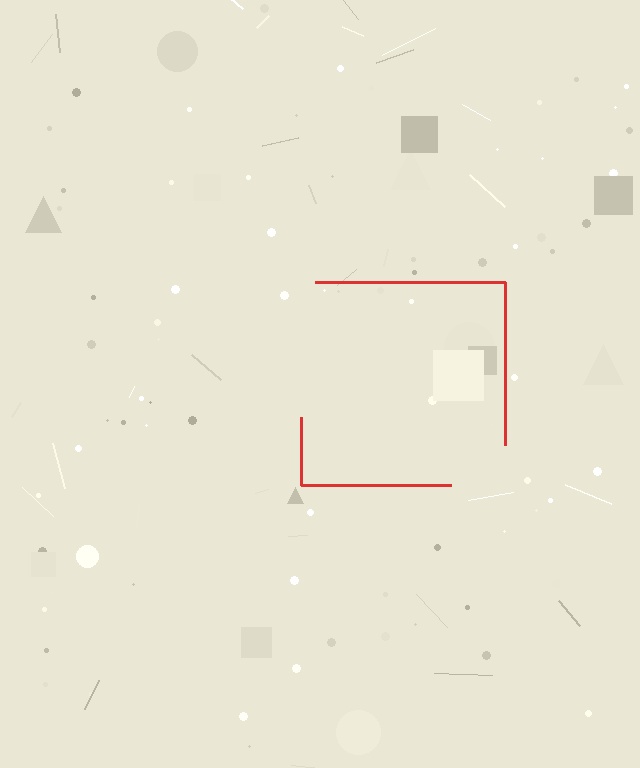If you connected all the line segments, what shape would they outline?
They would outline a square.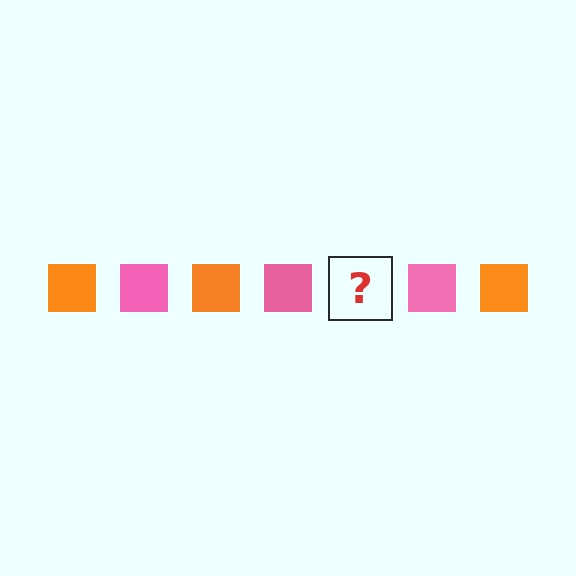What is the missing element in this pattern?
The missing element is an orange square.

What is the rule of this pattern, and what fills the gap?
The rule is that the pattern cycles through orange, pink squares. The gap should be filled with an orange square.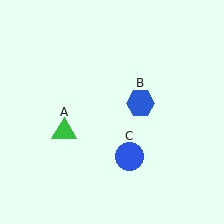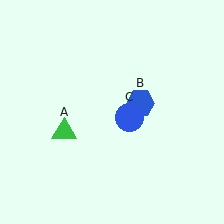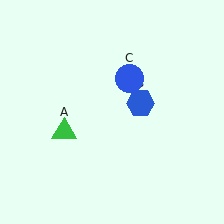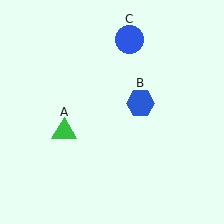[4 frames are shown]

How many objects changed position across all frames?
1 object changed position: blue circle (object C).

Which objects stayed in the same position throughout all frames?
Green triangle (object A) and blue hexagon (object B) remained stationary.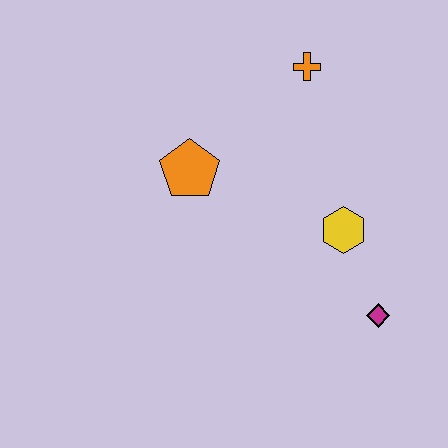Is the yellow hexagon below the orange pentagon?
Yes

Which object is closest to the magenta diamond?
The yellow hexagon is closest to the magenta diamond.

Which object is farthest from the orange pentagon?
The magenta diamond is farthest from the orange pentagon.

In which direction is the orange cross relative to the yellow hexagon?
The orange cross is above the yellow hexagon.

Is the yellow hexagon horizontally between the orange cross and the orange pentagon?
No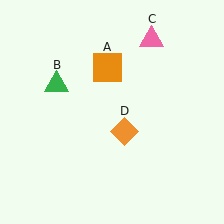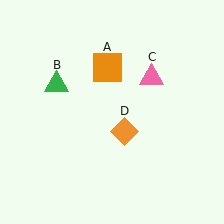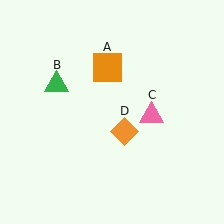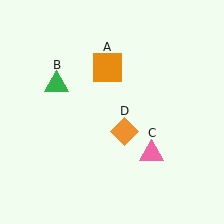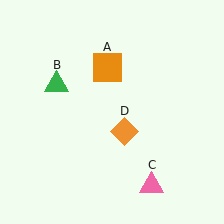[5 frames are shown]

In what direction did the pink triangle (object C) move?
The pink triangle (object C) moved down.